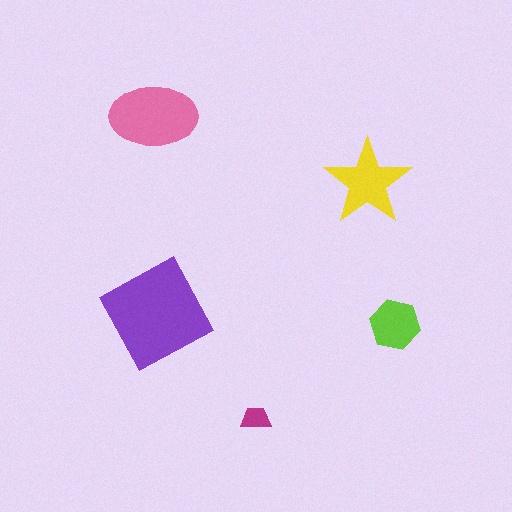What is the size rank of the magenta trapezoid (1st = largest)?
5th.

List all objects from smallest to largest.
The magenta trapezoid, the lime hexagon, the yellow star, the pink ellipse, the purple square.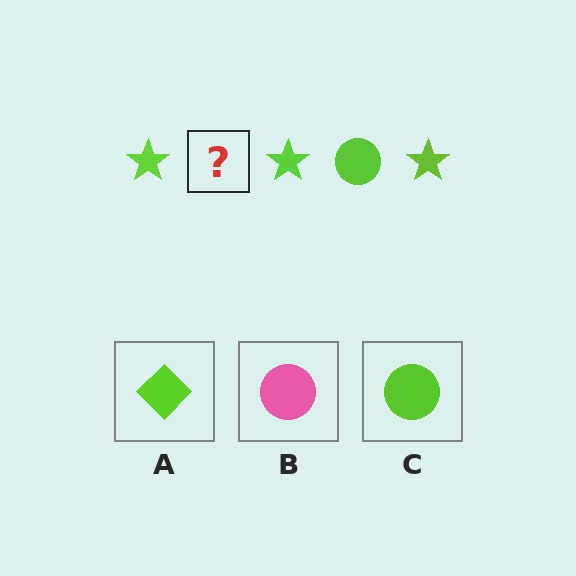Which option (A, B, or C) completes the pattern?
C.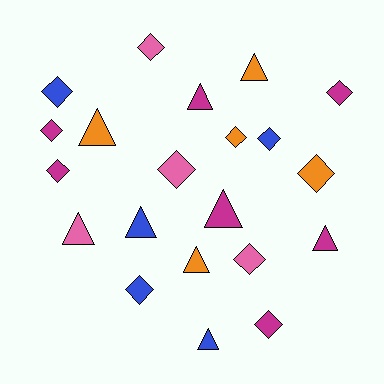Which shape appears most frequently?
Diamond, with 12 objects.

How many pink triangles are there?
There is 1 pink triangle.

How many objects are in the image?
There are 21 objects.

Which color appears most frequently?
Magenta, with 7 objects.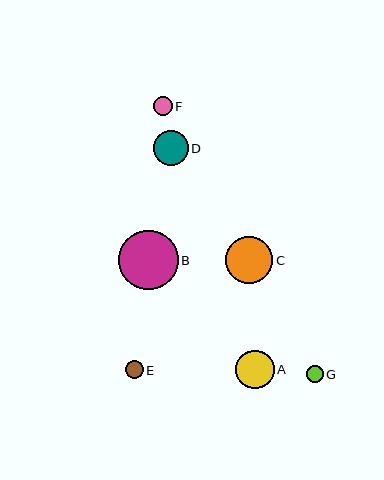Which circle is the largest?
Circle B is the largest with a size of approximately 60 pixels.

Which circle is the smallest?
Circle G is the smallest with a size of approximately 17 pixels.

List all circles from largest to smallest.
From largest to smallest: B, C, A, D, F, E, G.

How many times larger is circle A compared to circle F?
Circle A is approximately 2.0 times the size of circle F.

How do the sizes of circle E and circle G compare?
Circle E and circle G are approximately the same size.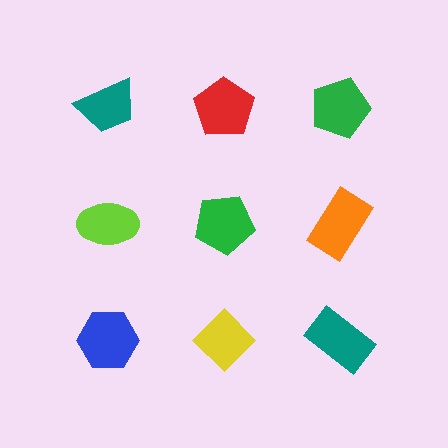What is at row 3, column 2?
A yellow diamond.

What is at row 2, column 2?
A green pentagon.